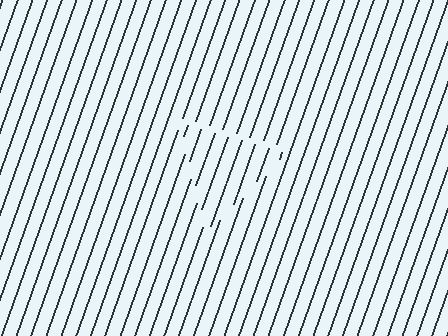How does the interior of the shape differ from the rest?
The interior of the shape contains the same grating, shifted by half a period — the contour is defined by the phase discontinuity where line-ends from the inner and outer gratings abut.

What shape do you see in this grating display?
An illusory triangle. The interior of the shape contains the same grating, shifted by half a period — the contour is defined by the phase discontinuity where line-ends from the inner and outer gratings abut.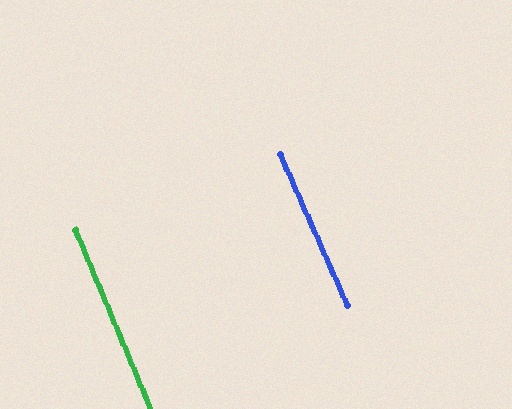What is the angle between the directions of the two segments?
Approximately 1 degree.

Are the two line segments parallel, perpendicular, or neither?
Parallel — their directions differ by only 1.0°.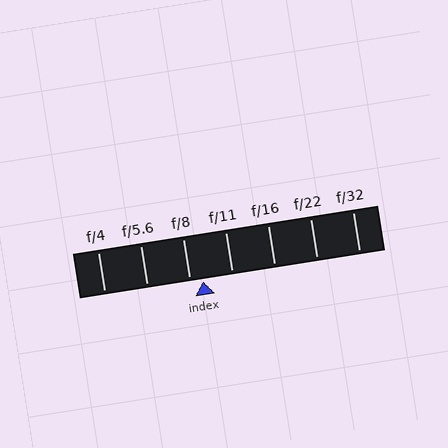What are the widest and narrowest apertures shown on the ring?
The widest aperture shown is f/4 and the narrowest is f/32.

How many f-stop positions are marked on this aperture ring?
There are 7 f-stop positions marked.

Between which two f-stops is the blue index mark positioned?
The index mark is between f/8 and f/11.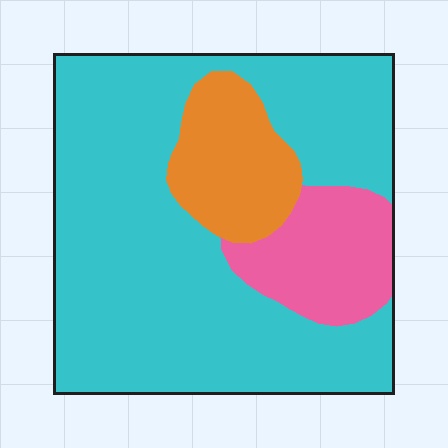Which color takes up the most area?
Cyan, at roughly 70%.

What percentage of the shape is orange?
Orange takes up about one eighth (1/8) of the shape.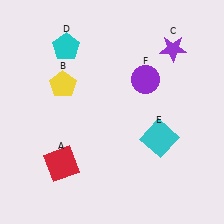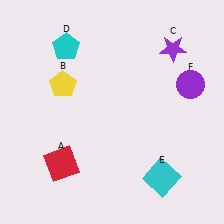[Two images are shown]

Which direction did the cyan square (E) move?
The cyan square (E) moved down.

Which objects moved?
The objects that moved are: the cyan square (E), the purple circle (F).